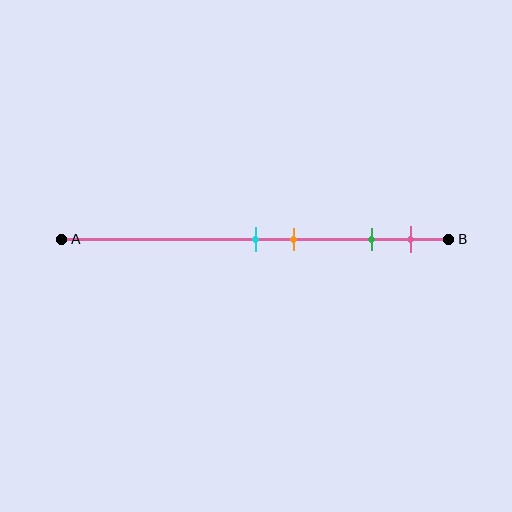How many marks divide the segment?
There are 4 marks dividing the segment.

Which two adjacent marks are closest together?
The cyan and orange marks are the closest adjacent pair.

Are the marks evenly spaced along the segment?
No, the marks are not evenly spaced.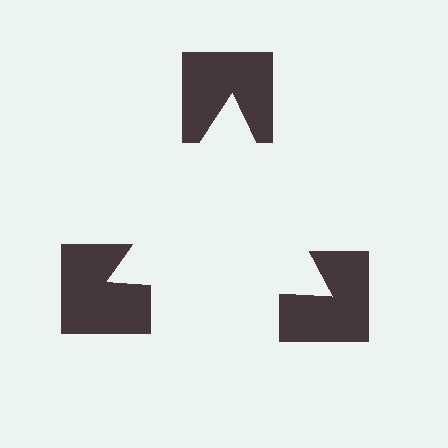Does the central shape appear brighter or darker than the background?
It typically appears slightly brighter than the background, even though no actual brightness change is drawn.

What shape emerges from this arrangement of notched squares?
An illusory triangle — its edges are inferred from the aligned wedge cuts in the notched squares, not physically drawn.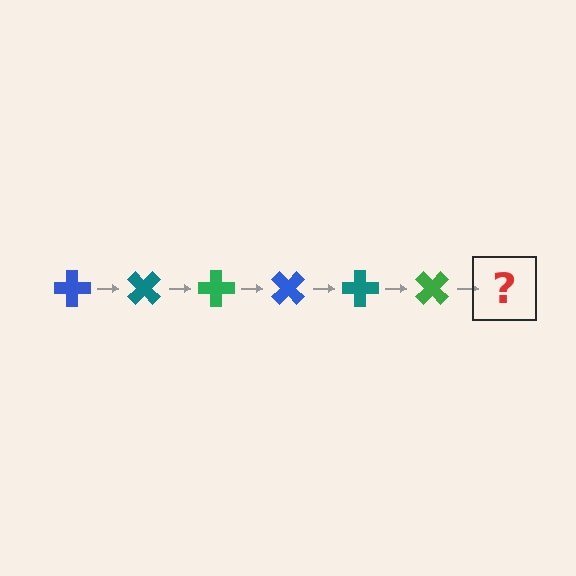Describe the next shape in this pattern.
It should be a blue cross, rotated 270 degrees from the start.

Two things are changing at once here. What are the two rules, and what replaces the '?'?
The two rules are that it rotates 45 degrees each step and the color cycles through blue, teal, and green. The '?' should be a blue cross, rotated 270 degrees from the start.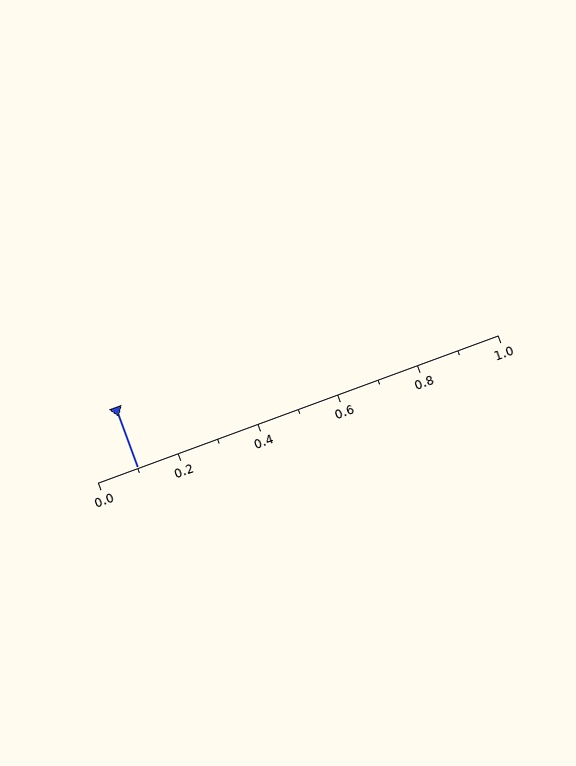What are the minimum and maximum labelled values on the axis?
The axis runs from 0.0 to 1.0.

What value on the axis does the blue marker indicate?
The marker indicates approximately 0.1.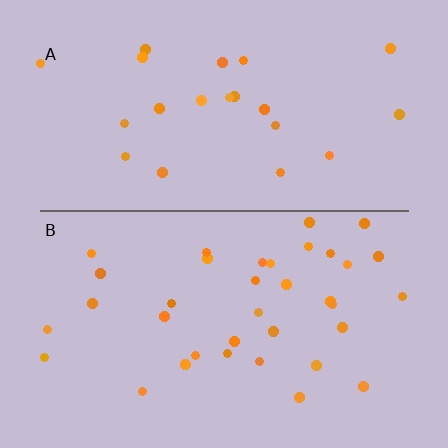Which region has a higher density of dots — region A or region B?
B (the bottom).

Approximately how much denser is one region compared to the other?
Approximately 1.6× — region B over region A.